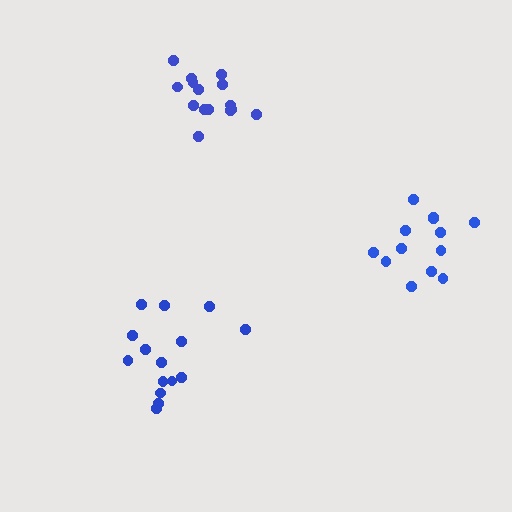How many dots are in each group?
Group 1: 15 dots, Group 2: 13 dots, Group 3: 16 dots (44 total).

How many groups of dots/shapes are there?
There are 3 groups.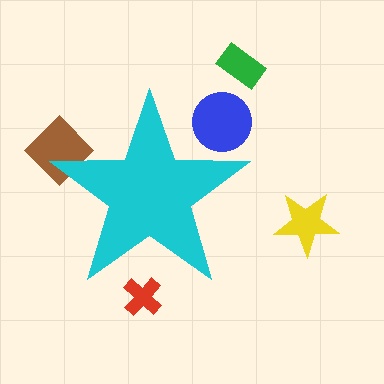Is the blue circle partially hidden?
Yes, the blue circle is partially hidden behind the cyan star.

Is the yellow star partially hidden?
No, the yellow star is fully visible.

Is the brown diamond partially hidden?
Yes, the brown diamond is partially hidden behind the cyan star.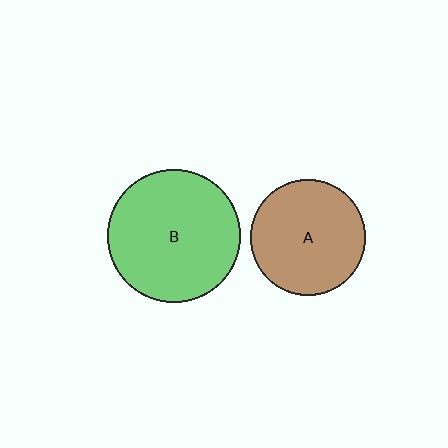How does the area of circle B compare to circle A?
Approximately 1.3 times.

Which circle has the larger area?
Circle B (green).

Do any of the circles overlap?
No, none of the circles overlap.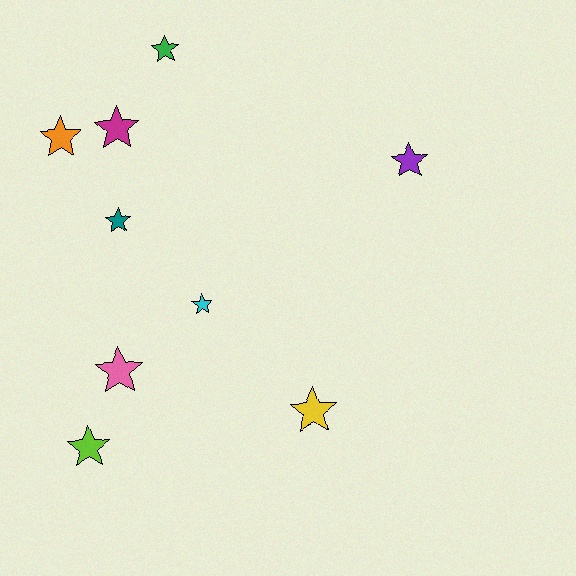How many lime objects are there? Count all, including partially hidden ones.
There is 1 lime object.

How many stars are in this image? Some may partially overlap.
There are 9 stars.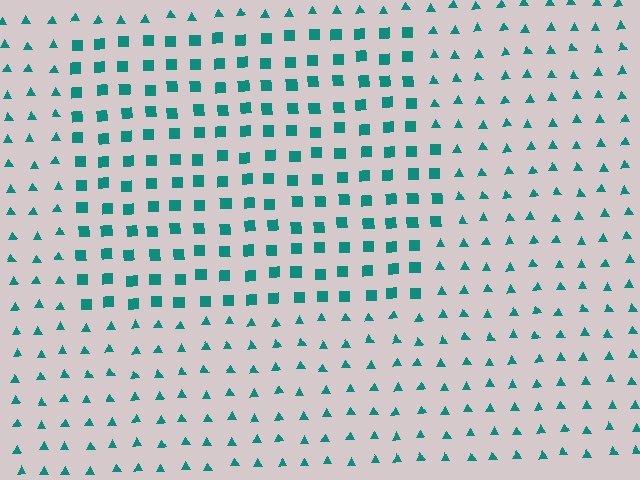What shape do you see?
I see a rectangle.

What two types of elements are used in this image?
The image uses squares inside the rectangle region and triangles outside it.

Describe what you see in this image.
The image is filled with small teal elements arranged in a uniform grid. A rectangle-shaped region contains squares, while the surrounding area contains triangles. The boundary is defined purely by the change in element shape.